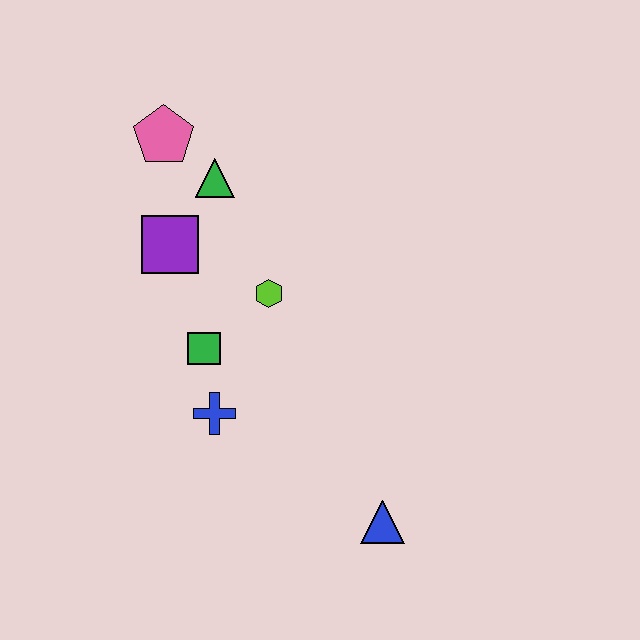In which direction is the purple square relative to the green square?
The purple square is above the green square.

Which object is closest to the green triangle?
The pink pentagon is closest to the green triangle.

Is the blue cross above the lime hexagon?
No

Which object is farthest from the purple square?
The blue triangle is farthest from the purple square.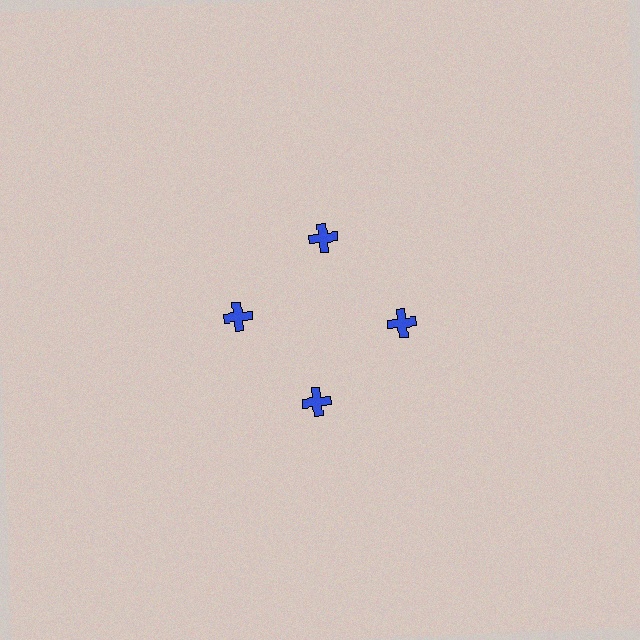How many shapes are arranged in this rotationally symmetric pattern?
There are 4 shapes, arranged in 4 groups of 1.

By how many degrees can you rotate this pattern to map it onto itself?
The pattern maps onto itself every 90 degrees of rotation.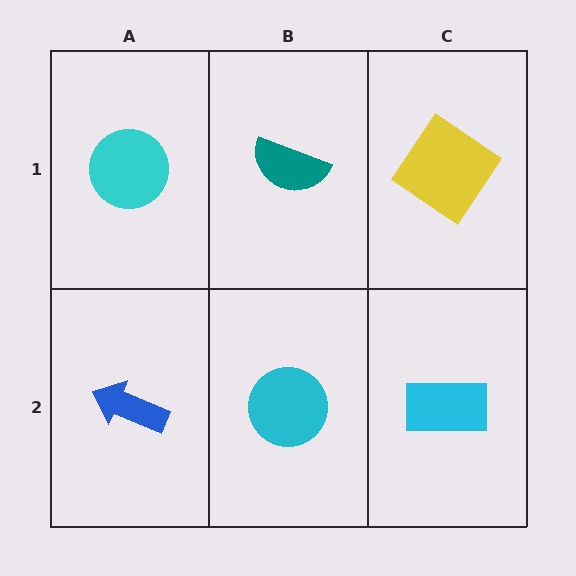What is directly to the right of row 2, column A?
A cyan circle.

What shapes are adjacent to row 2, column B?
A teal semicircle (row 1, column B), a blue arrow (row 2, column A), a cyan rectangle (row 2, column C).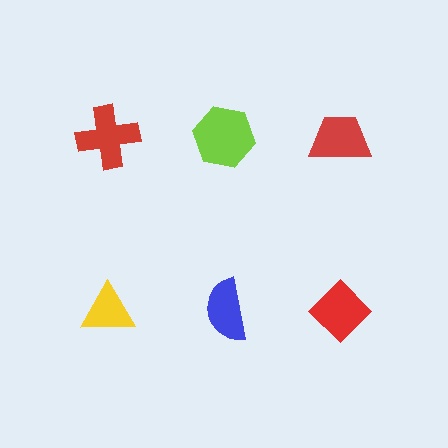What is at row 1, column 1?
A red cross.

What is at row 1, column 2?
A lime hexagon.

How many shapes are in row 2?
3 shapes.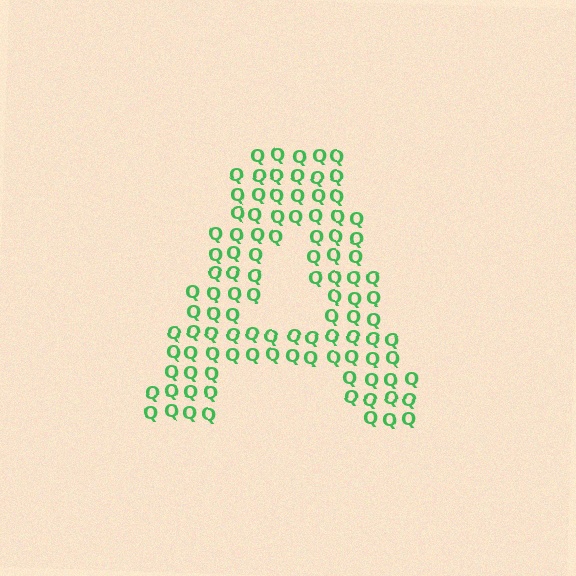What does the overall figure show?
The overall figure shows the letter A.